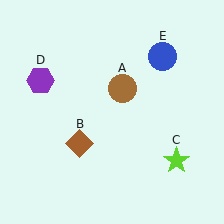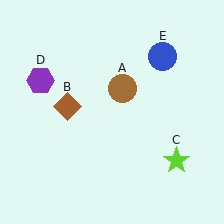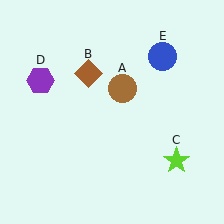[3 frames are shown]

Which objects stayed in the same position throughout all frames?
Brown circle (object A) and lime star (object C) and purple hexagon (object D) and blue circle (object E) remained stationary.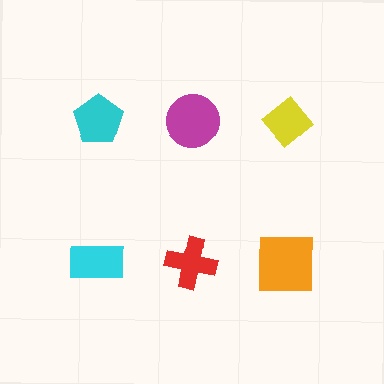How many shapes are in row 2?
3 shapes.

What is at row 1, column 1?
A cyan pentagon.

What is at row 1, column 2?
A magenta circle.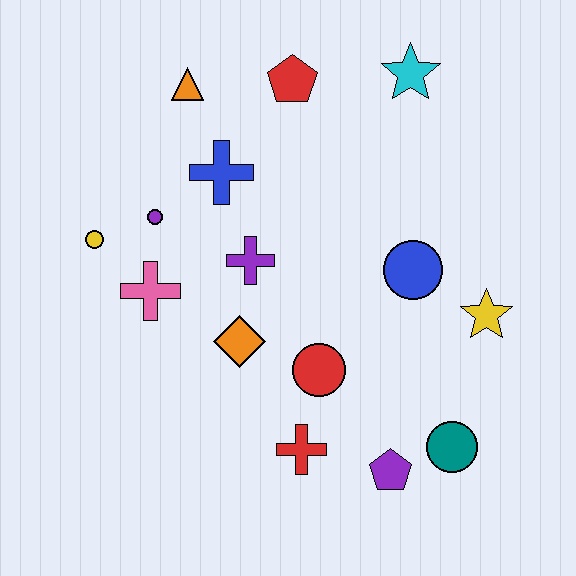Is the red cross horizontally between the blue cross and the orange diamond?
No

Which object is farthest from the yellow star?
The yellow circle is farthest from the yellow star.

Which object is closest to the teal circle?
The purple pentagon is closest to the teal circle.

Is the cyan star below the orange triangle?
No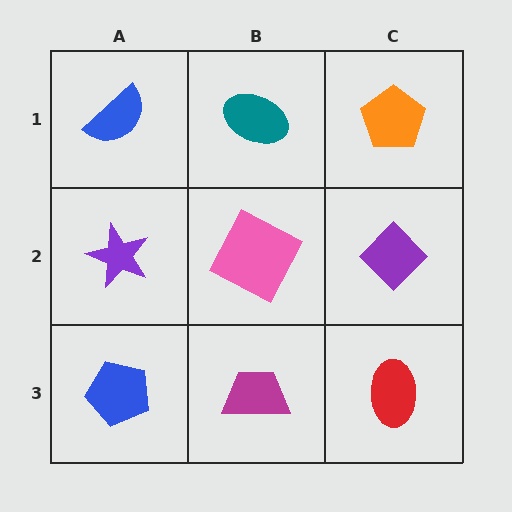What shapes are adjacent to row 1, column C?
A purple diamond (row 2, column C), a teal ellipse (row 1, column B).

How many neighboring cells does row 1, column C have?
2.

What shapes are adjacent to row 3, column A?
A purple star (row 2, column A), a magenta trapezoid (row 3, column B).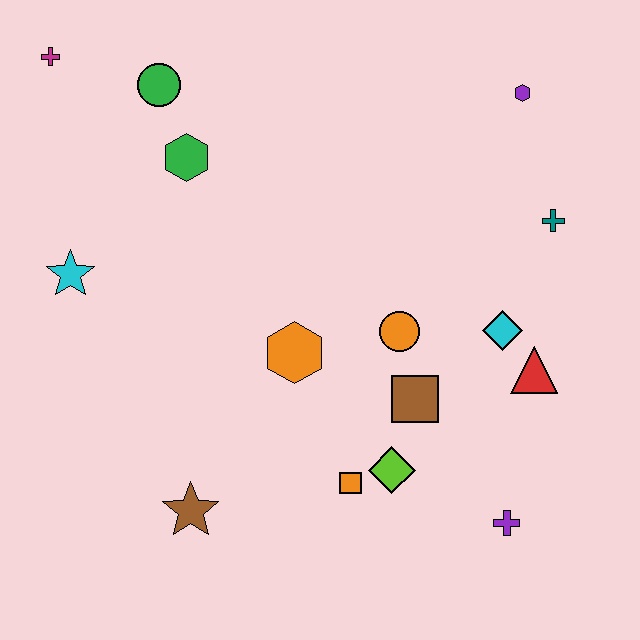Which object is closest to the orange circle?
The brown square is closest to the orange circle.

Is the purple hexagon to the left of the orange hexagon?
No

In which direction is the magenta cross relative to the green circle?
The magenta cross is to the left of the green circle.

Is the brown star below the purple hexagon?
Yes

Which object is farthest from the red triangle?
The magenta cross is farthest from the red triangle.